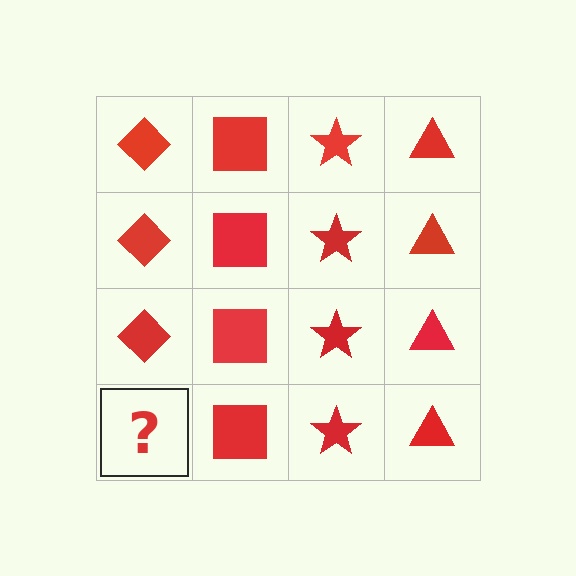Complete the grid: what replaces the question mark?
The question mark should be replaced with a red diamond.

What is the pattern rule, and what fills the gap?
The rule is that each column has a consistent shape. The gap should be filled with a red diamond.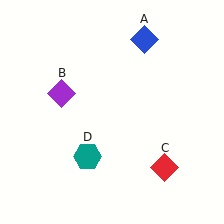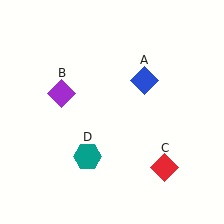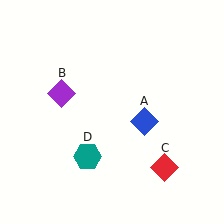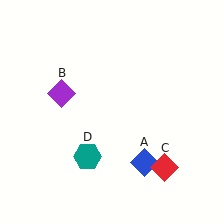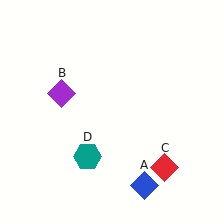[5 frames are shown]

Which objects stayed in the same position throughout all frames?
Purple diamond (object B) and red diamond (object C) and teal hexagon (object D) remained stationary.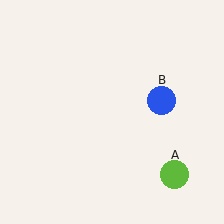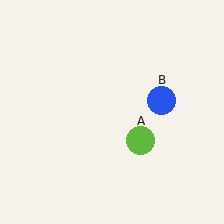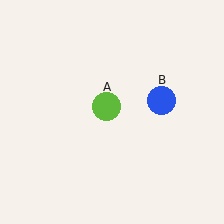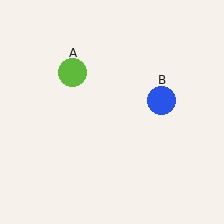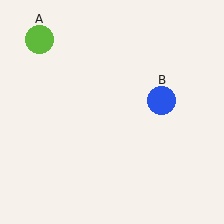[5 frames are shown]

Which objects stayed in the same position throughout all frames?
Blue circle (object B) remained stationary.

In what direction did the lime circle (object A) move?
The lime circle (object A) moved up and to the left.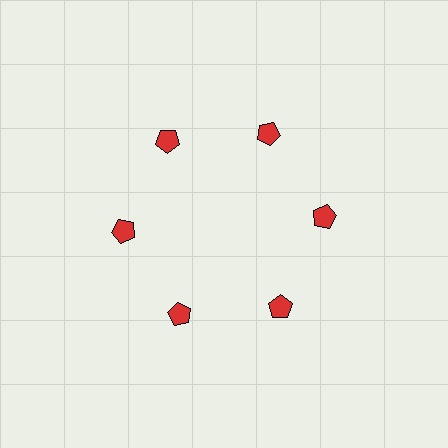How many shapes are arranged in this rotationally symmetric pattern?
There are 6 shapes, arranged in 6 groups of 1.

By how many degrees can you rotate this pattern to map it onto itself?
The pattern maps onto itself every 60 degrees of rotation.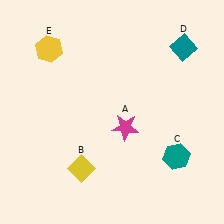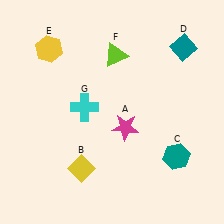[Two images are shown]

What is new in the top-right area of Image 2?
A lime triangle (F) was added in the top-right area of Image 2.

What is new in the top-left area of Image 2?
A cyan cross (G) was added in the top-left area of Image 2.